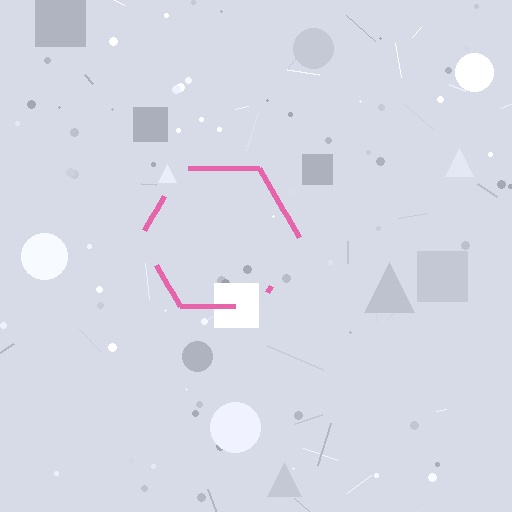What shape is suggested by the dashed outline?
The dashed outline suggests a hexagon.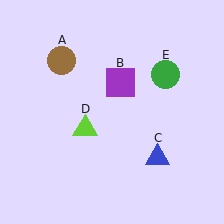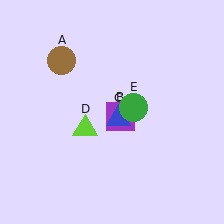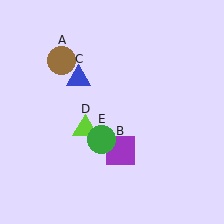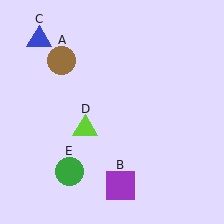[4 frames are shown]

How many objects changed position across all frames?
3 objects changed position: purple square (object B), blue triangle (object C), green circle (object E).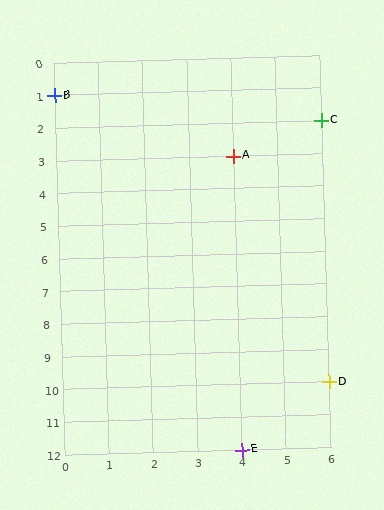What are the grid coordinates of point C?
Point C is at grid coordinates (6, 2).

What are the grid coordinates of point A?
Point A is at grid coordinates (4, 3).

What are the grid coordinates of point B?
Point B is at grid coordinates (0, 1).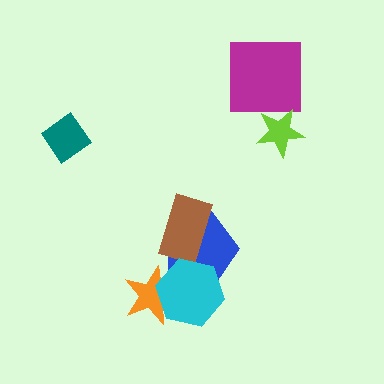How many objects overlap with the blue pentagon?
2 objects overlap with the blue pentagon.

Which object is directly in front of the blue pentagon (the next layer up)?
The brown rectangle is directly in front of the blue pentagon.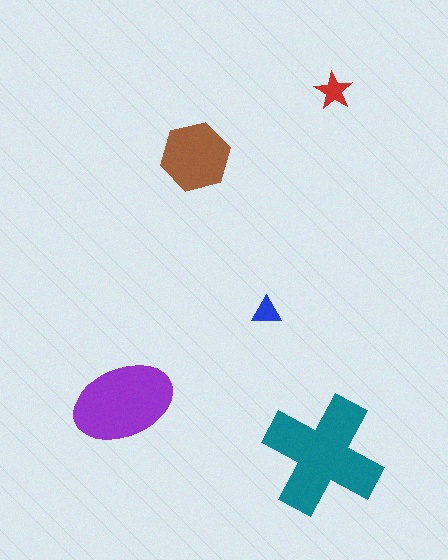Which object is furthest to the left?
The purple ellipse is leftmost.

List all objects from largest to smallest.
The teal cross, the purple ellipse, the brown hexagon, the red star, the blue triangle.